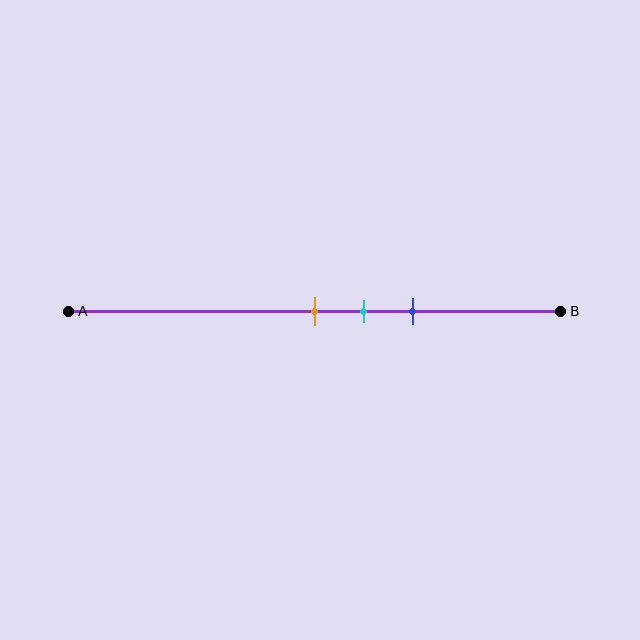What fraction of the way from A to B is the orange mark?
The orange mark is approximately 50% (0.5) of the way from A to B.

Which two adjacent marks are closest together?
The orange and cyan marks are the closest adjacent pair.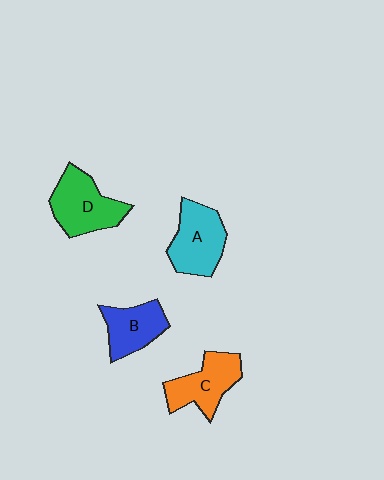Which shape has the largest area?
Shape D (green).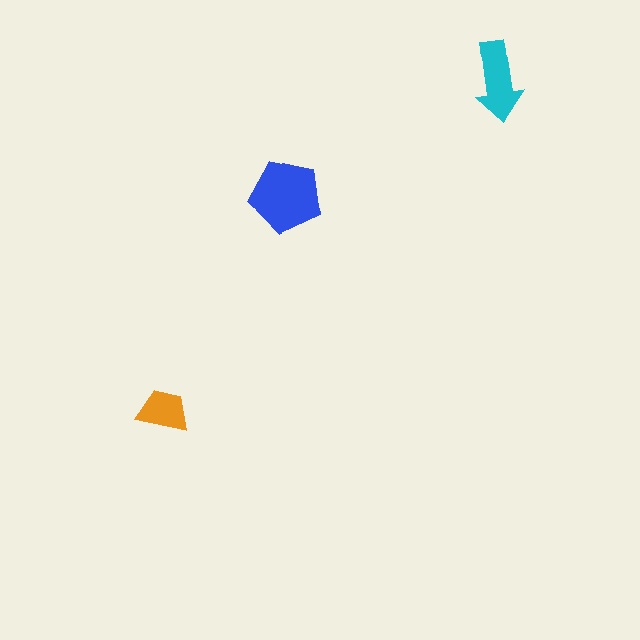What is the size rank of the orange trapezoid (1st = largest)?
3rd.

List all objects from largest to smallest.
The blue pentagon, the cyan arrow, the orange trapezoid.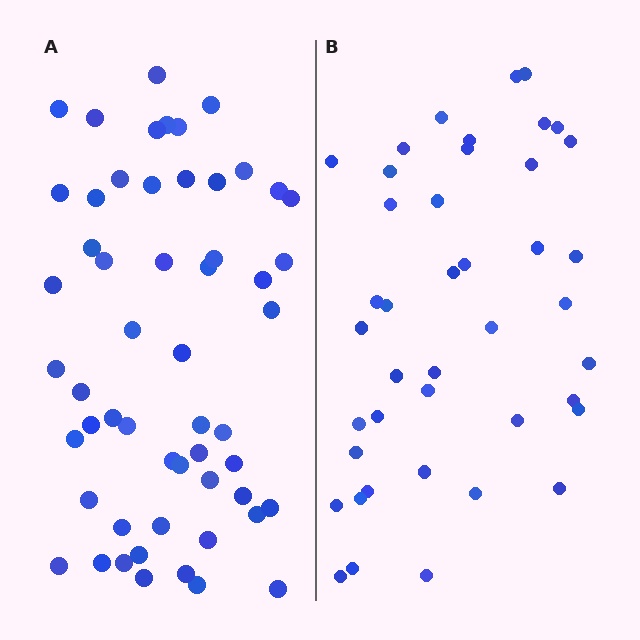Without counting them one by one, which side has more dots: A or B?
Region A (the left region) has more dots.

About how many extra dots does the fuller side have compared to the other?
Region A has approximately 15 more dots than region B.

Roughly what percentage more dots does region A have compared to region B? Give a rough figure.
About 30% more.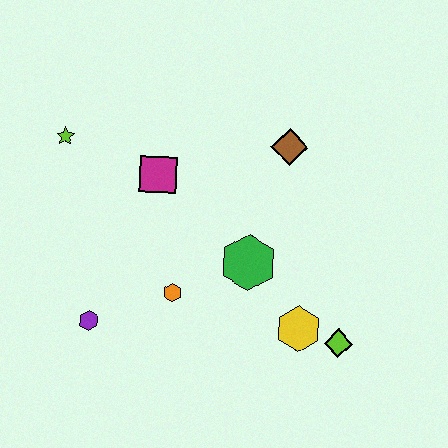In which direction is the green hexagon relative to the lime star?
The green hexagon is to the right of the lime star.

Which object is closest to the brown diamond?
The green hexagon is closest to the brown diamond.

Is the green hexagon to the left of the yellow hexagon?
Yes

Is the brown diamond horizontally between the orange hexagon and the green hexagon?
No